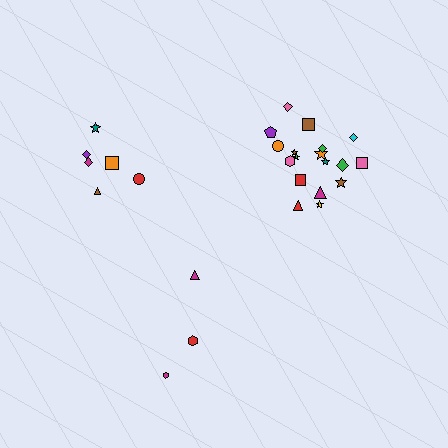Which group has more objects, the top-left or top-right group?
The top-right group.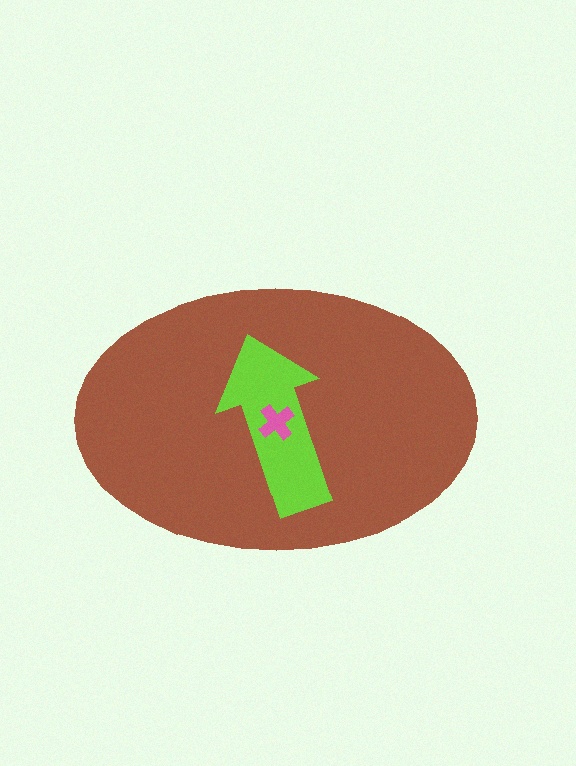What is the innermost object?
The pink cross.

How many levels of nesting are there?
3.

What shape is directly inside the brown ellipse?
The lime arrow.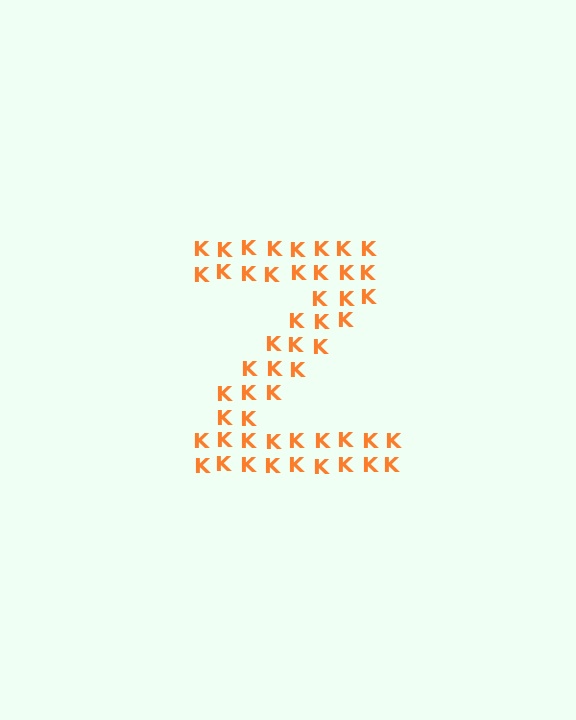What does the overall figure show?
The overall figure shows the letter Z.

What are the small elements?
The small elements are letter K's.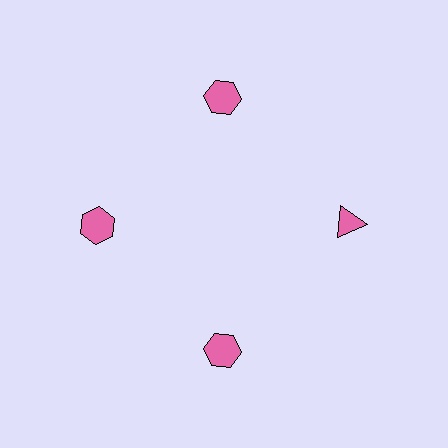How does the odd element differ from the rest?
It has a different shape: triangle instead of hexagon.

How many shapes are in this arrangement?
There are 4 shapes arranged in a ring pattern.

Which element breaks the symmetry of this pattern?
The pink triangle at roughly the 3 o'clock position breaks the symmetry. All other shapes are pink hexagons.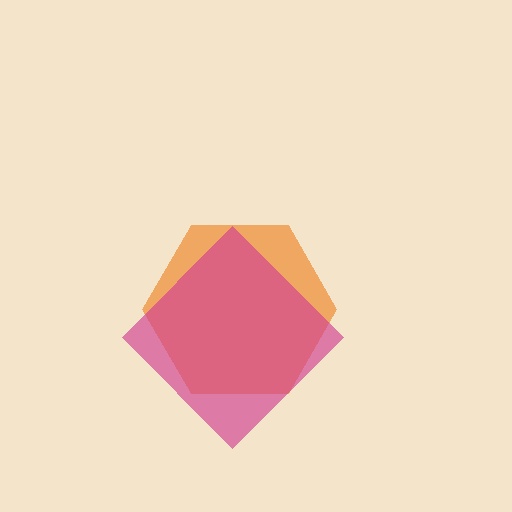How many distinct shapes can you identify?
There are 2 distinct shapes: an orange hexagon, a magenta diamond.